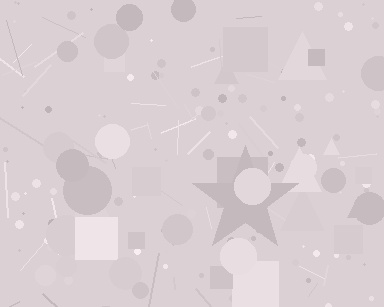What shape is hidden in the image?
A star is hidden in the image.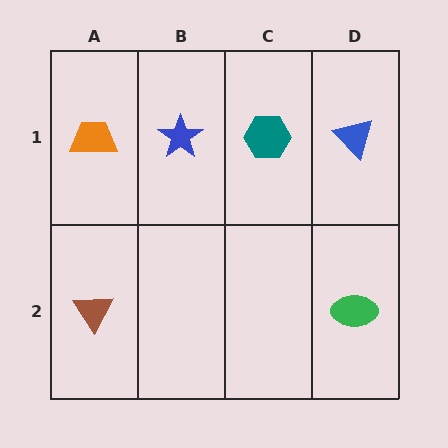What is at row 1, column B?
A blue star.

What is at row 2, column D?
A green ellipse.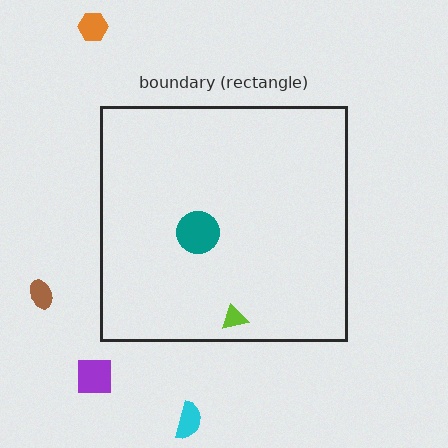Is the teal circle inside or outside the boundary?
Inside.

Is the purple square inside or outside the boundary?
Outside.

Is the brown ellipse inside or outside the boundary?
Outside.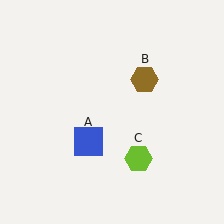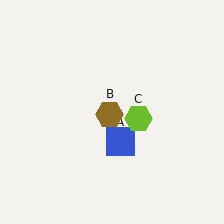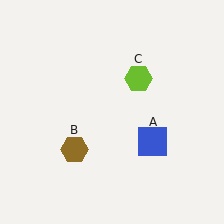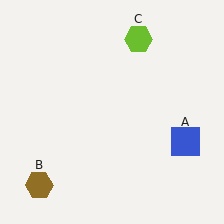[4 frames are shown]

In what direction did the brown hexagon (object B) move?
The brown hexagon (object B) moved down and to the left.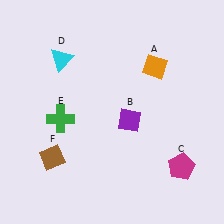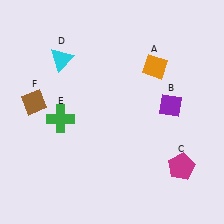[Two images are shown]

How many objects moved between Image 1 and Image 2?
2 objects moved between the two images.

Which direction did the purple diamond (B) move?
The purple diamond (B) moved right.